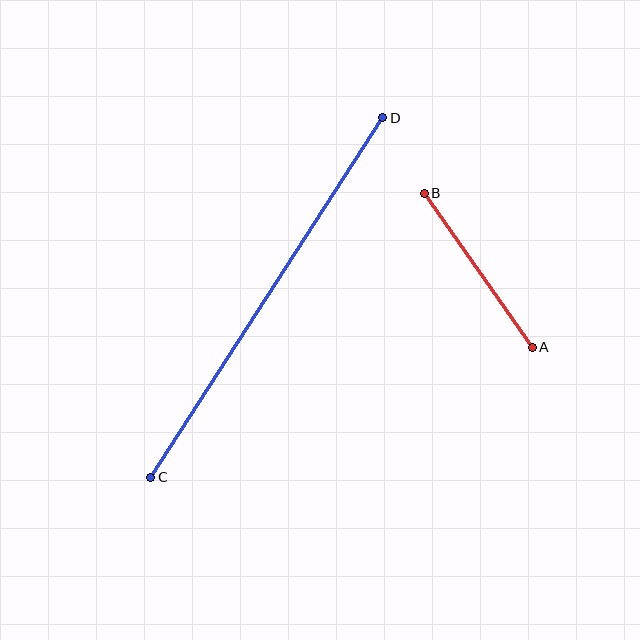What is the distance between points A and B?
The distance is approximately 188 pixels.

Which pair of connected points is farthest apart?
Points C and D are farthest apart.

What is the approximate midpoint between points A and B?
The midpoint is at approximately (478, 270) pixels.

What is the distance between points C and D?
The distance is approximately 428 pixels.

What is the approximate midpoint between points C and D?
The midpoint is at approximately (267, 297) pixels.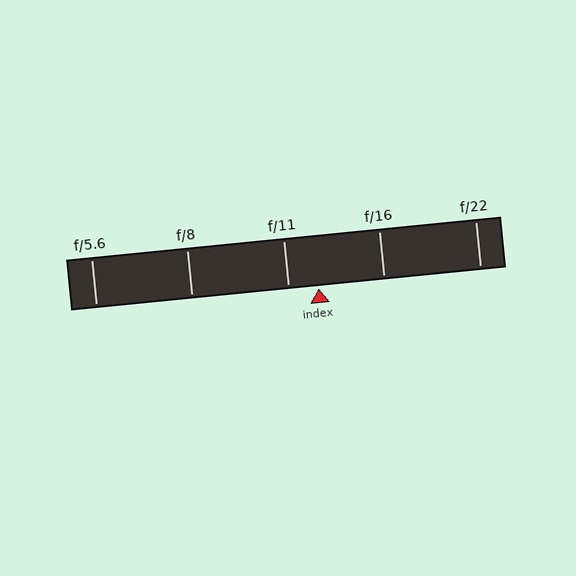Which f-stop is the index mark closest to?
The index mark is closest to f/11.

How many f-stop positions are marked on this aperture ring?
There are 5 f-stop positions marked.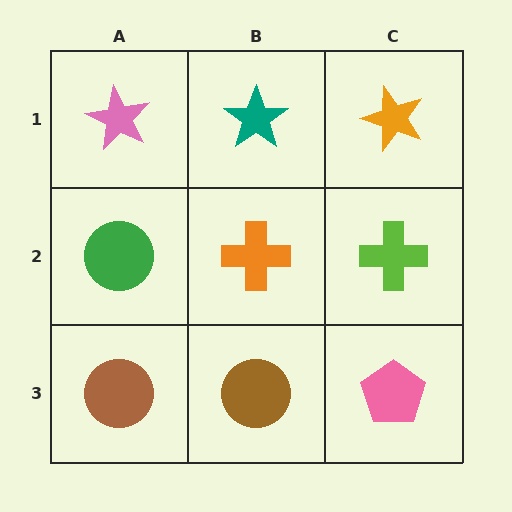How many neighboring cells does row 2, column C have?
3.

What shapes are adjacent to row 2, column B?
A teal star (row 1, column B), a brown circle (row 3, column B), a green circle (row 2, column A), a lime cross (row 2, column C).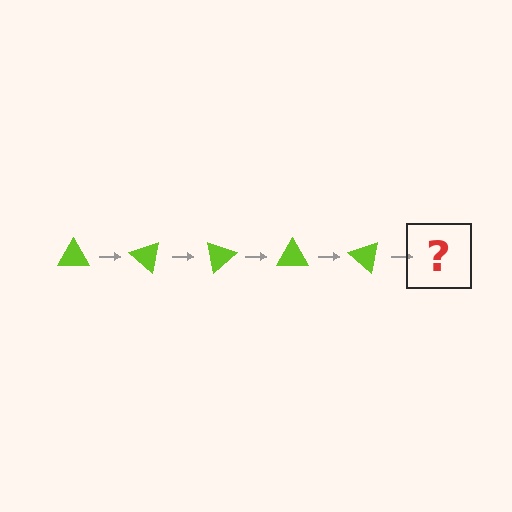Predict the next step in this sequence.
The next step is a lime triangle rotated 200 degrees.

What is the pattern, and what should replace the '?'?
The pattern is that the triangle rotates 40 degrees each step. The '?' should be a lime triangle rotated 200 degrees.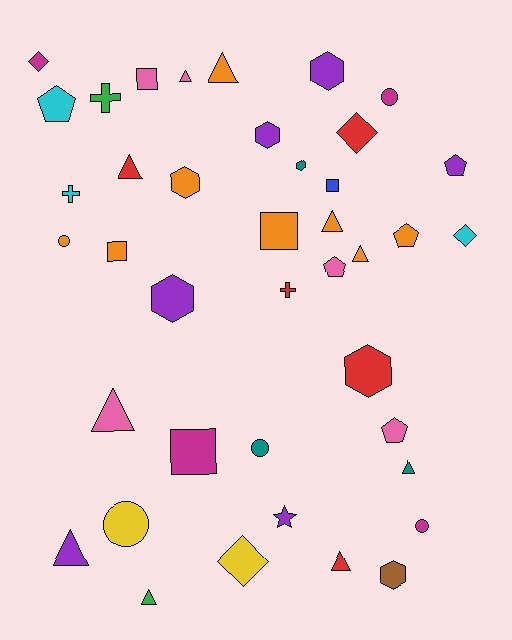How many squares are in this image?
There are 5 squares.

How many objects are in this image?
There are 40 objects.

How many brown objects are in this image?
There is 1 brown object.